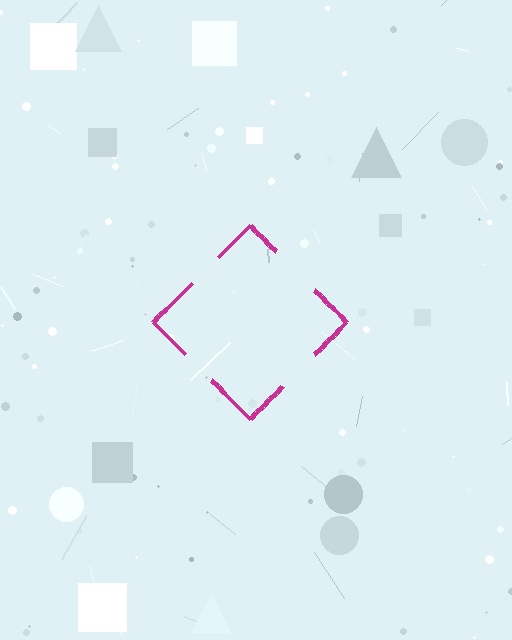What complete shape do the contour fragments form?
The contour fragments form a diamond.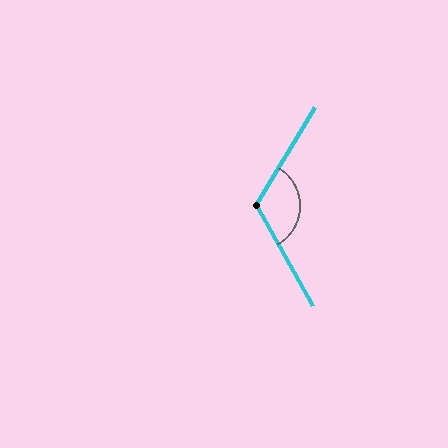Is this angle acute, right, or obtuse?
It is obtuse.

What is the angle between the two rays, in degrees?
Approximately 120 degrees.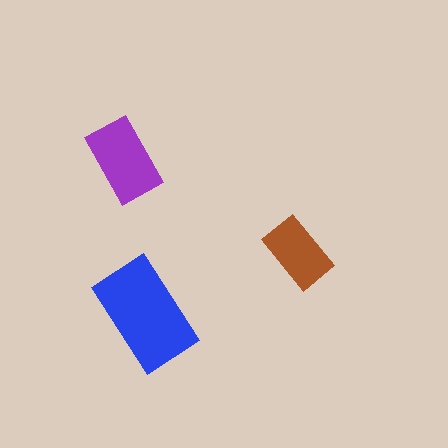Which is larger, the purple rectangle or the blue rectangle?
The blue one.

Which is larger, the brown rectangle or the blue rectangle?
The blue one.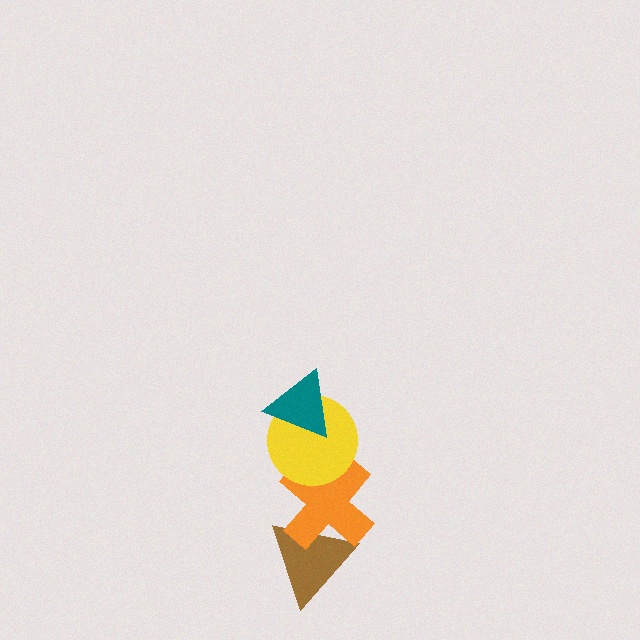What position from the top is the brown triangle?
The brown triangle is 4th from the top.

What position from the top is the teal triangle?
The teal triangle is 1st from the top.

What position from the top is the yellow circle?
The yellow circle is 2nd from the top.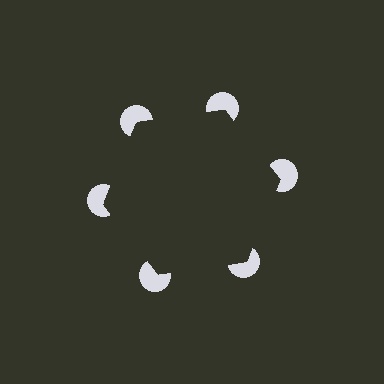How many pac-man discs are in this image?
There are 6 — one at each vertex of the illusory hexagon.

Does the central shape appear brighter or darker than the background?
It typically appears slightly darker than the background, even though no actual brightness change is drawn.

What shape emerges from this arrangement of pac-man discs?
An illusory hexagon — its edges are inferred from the aligned wedge cuts in the pac-man discs, not physically drawn.